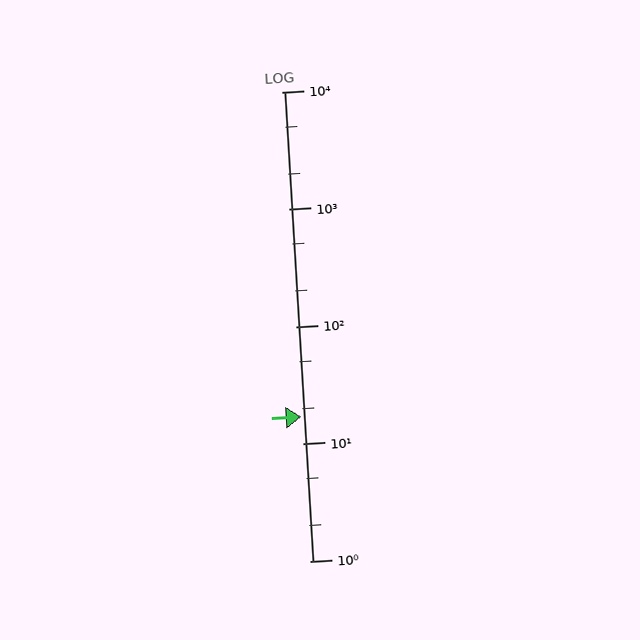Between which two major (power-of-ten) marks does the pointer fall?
The pointer is between 10 and 100.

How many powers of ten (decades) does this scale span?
The scale spans 4 decades, from 1 to 10000.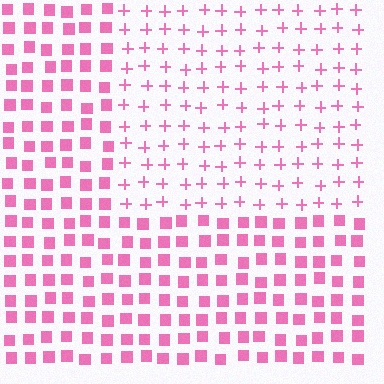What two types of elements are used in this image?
The image uses plus signs inside the rectangle region and squares outside it.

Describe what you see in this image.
The image is filled with small pink elements arranged in a uniform grid. A rectangle-shaped region contains plus signs, while the surrounding area contains squares. The boundary is defined purely by the change in element shape.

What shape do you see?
I see a rectangle.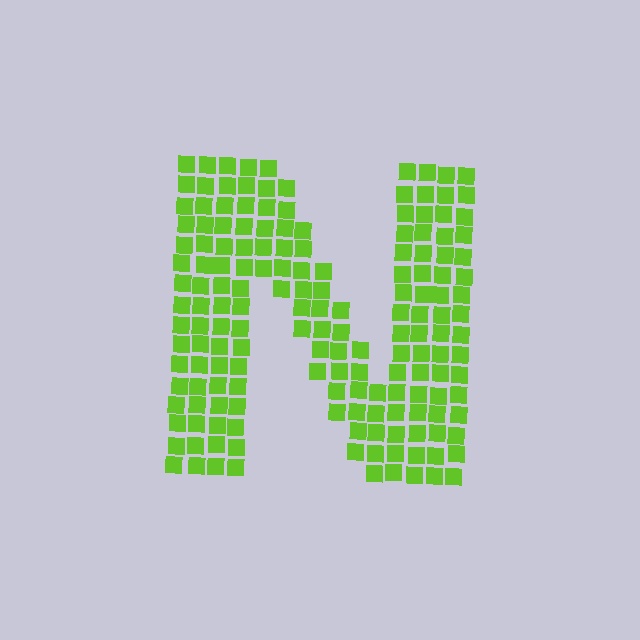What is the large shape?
The large shape is the letter N.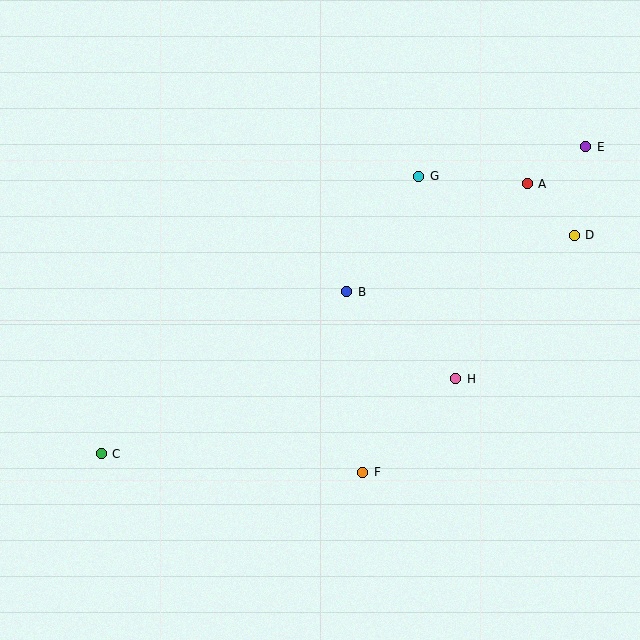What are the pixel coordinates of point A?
Point A is at (527, 184).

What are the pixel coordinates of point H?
Point H is at (456, 379).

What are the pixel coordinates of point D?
Point D is at (574, 235).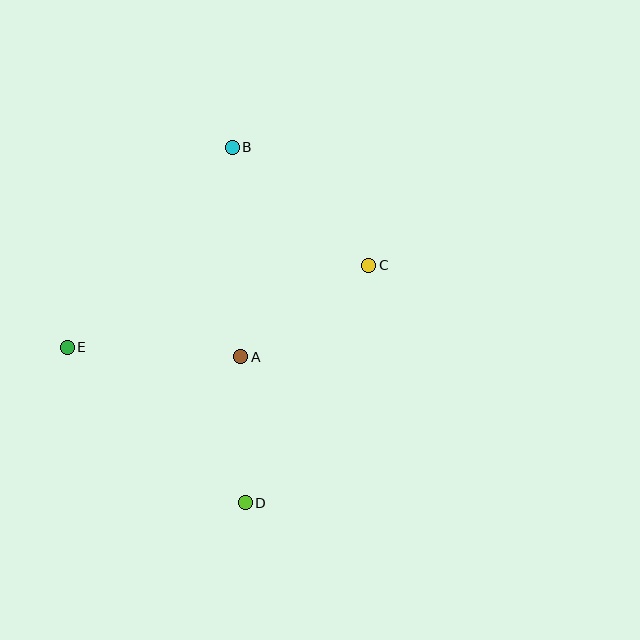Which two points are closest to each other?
Points A and D are closest to each other.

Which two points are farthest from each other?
Points B and D are farthest from each other.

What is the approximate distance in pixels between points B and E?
The distance between B and E is approximately 259 pixels.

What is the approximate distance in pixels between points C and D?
The distance between C and D is approximately 268 pixels.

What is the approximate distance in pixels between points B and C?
The distance between B and C is approximately 180 pixels.